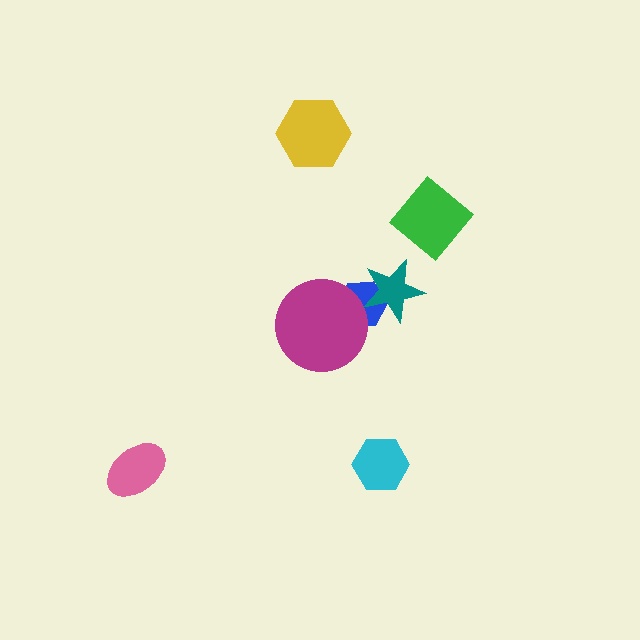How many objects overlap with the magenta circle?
1 object overlaps with the magenta circle.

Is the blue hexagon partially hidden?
Yes, it is partially covered by another shape.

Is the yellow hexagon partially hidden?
No, no other shape covers it.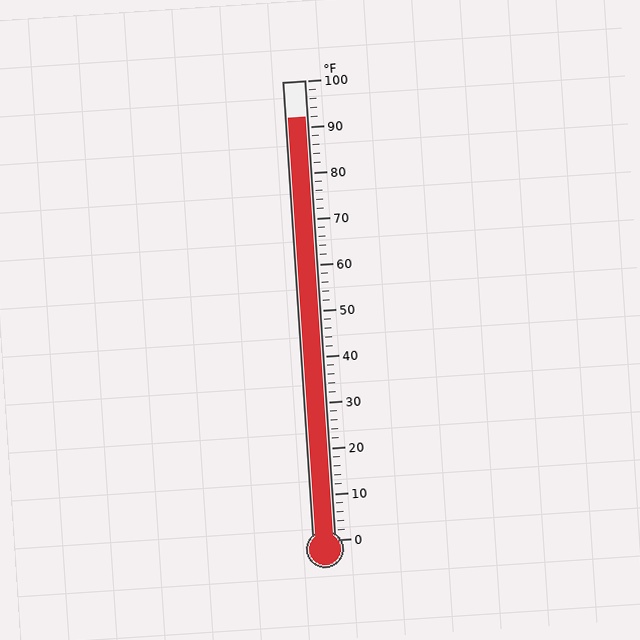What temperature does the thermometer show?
The thermometer shows approximately 92°F.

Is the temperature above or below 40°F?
The temperature is above 40°F.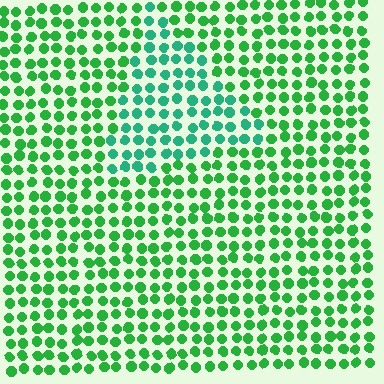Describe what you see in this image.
The image is filled with small green elements in a uniform arrangement. A triangle-shaped region is visible where the elements are tinted to a slightly different hue, forming a subtle color boundary.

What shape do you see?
I see a triangle.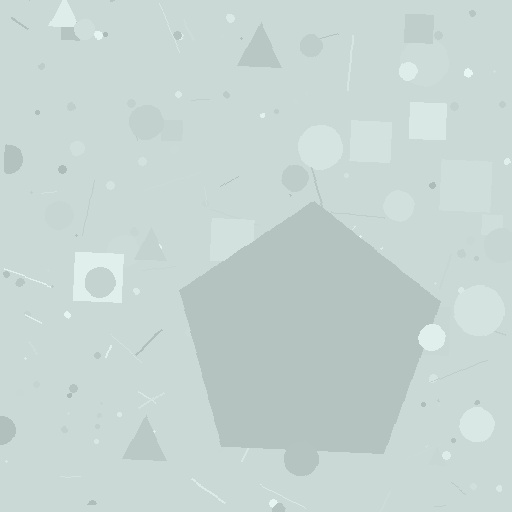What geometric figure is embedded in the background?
A pentagon is embedded in the background.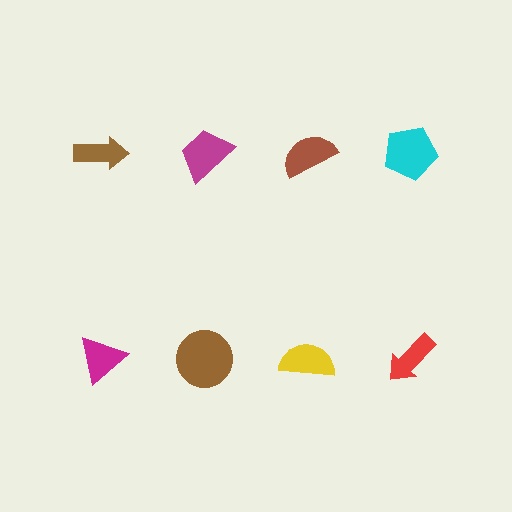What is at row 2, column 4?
A red arrow.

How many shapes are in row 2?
4 shapes.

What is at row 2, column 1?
A magenta triangle.